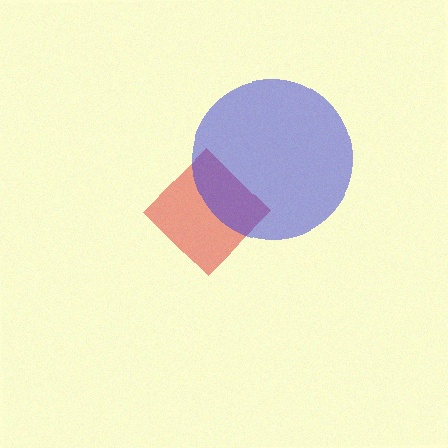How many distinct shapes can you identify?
There are 2 distinct shapes: a red diamond, a blue circle.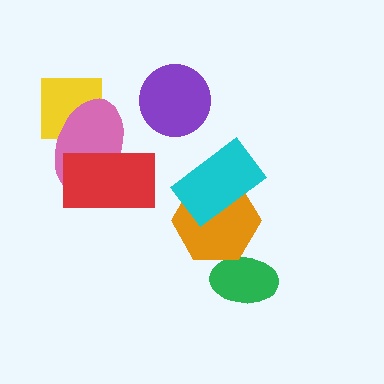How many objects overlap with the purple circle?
0 objects overlap with the purple circle.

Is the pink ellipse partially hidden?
Yes, it is partially covered by another shape.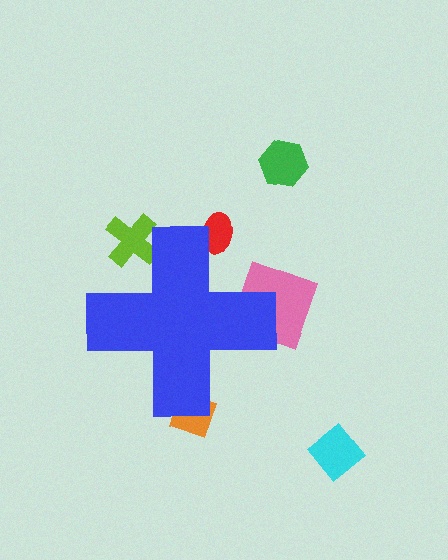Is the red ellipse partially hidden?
Yes, the red ellipse is partially hidden behind the blue cross.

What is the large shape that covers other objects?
A blue cross.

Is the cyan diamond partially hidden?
No, the cyan diamond is fully visible.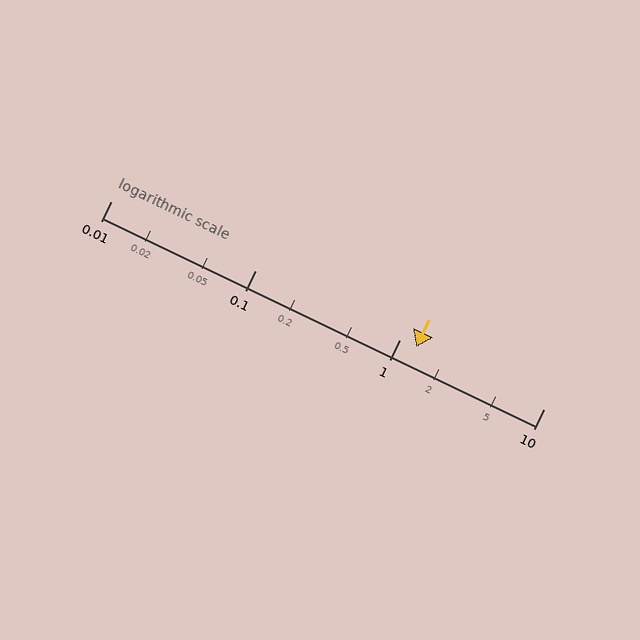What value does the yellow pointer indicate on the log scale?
The pointer indicates approximately 1.3.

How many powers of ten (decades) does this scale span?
The scale spans 3 decades, from 0.01 to 10.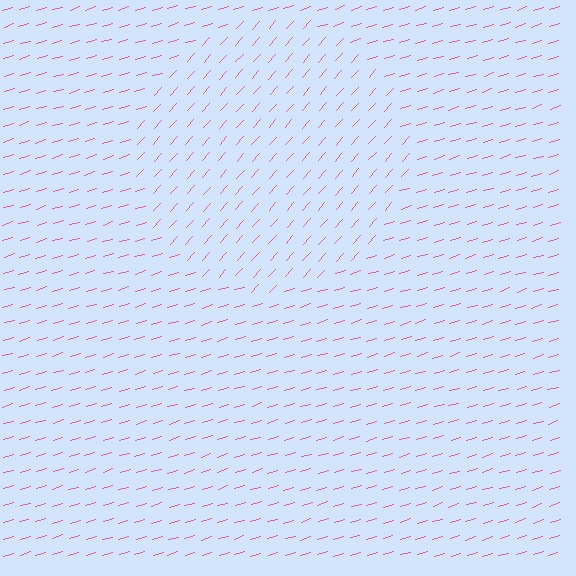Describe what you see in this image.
The image is filled with small pink line segments. A circle region in the image has lines oriented differently from the surrounding lines, creating a visible texture boundary.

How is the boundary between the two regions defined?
The boundary is defined purely by a change in line orientation (approximately 31 degrees difference). All lines are the same color and thickness.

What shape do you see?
I see a circle.